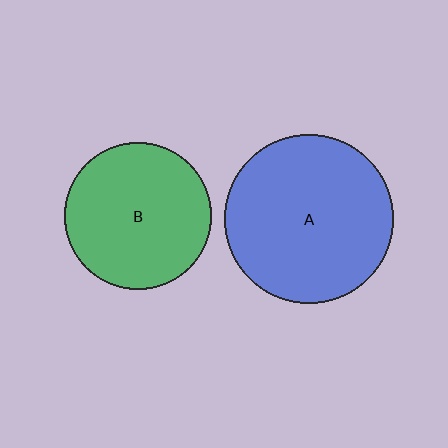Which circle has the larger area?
Circle A (blue).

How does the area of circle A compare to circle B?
Approximately 1.3 times.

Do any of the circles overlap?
No, none of the circles overlap.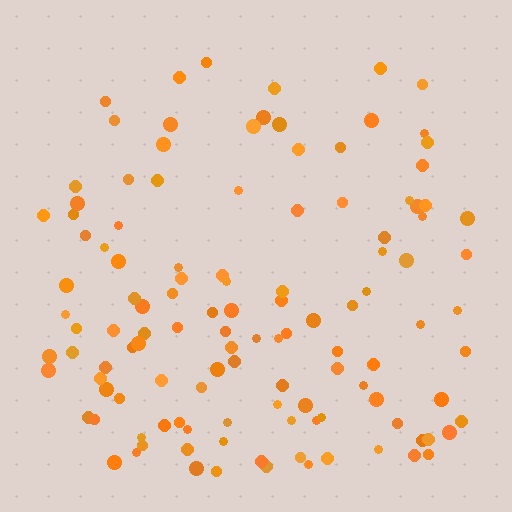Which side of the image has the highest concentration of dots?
The bottom.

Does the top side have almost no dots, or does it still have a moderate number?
Still a moderate number, just noticeably fewer than the bottom.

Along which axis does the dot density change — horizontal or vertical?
Vertical.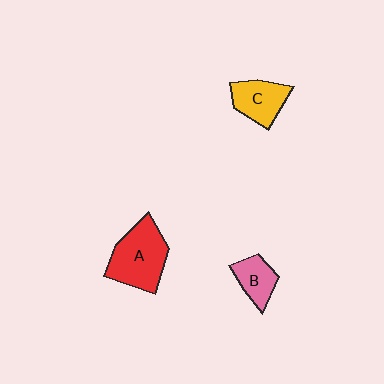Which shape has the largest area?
Shape A (red).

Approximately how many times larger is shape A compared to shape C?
Approximately 1.6 times.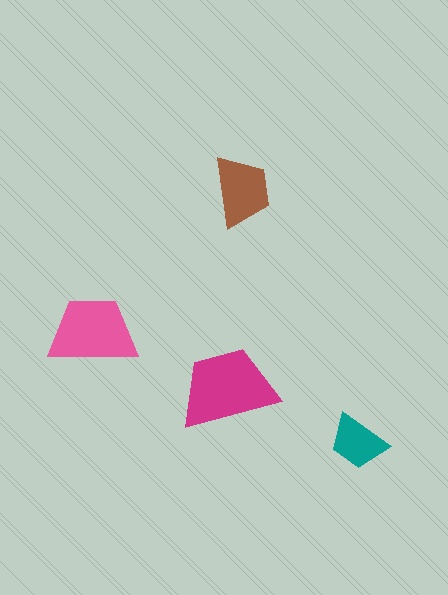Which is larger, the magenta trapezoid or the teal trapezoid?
The magenta one.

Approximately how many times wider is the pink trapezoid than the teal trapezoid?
About 1.5 times wider.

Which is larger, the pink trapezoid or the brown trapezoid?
The pink one.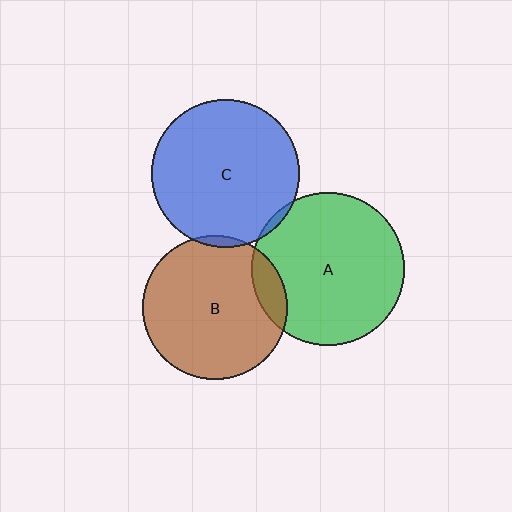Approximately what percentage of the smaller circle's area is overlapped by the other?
Approximately 5%.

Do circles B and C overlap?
Yes.